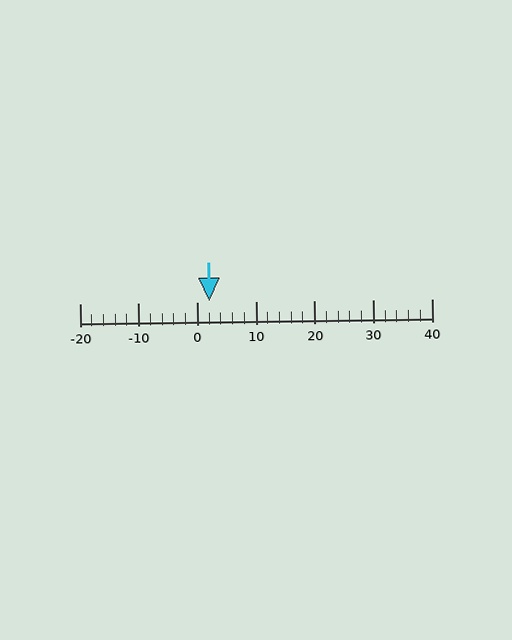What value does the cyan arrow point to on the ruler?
The cyan arrow points to approximately 2.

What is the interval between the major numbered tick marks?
The major tick marks are spaced 10 units apart.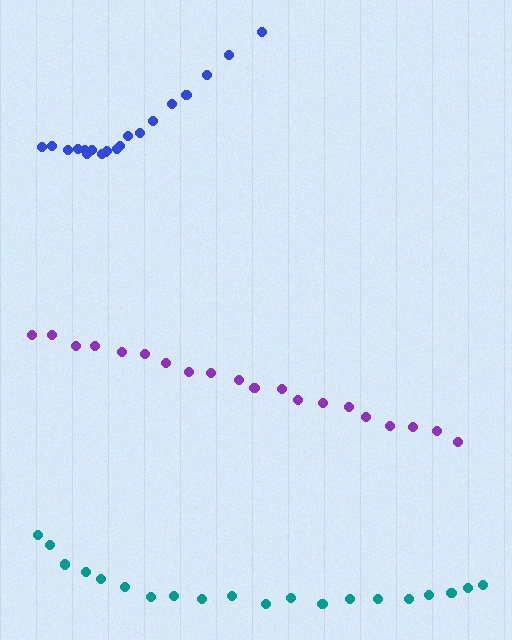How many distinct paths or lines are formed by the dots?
There are 3 distinct paths.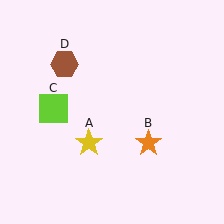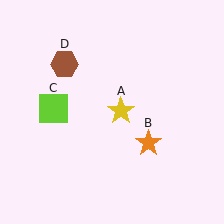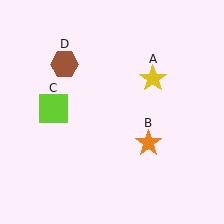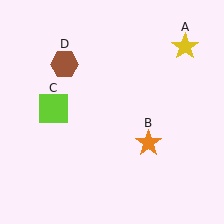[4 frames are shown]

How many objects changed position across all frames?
1 object changed position: yellow star (object A).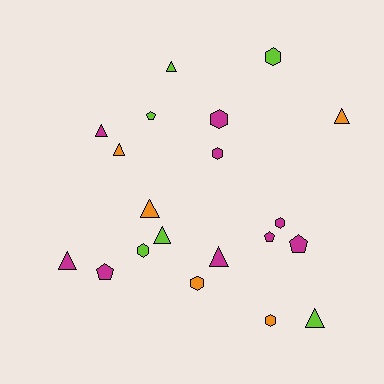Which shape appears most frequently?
Triangle, with 9 objects.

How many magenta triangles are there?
There are 3 magenta triangles.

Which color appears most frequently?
Magenta, with 9 objects.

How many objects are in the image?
There are 20 objects.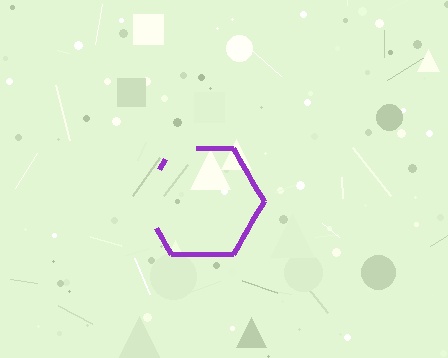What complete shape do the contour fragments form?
The contour fragments form a hexagon.